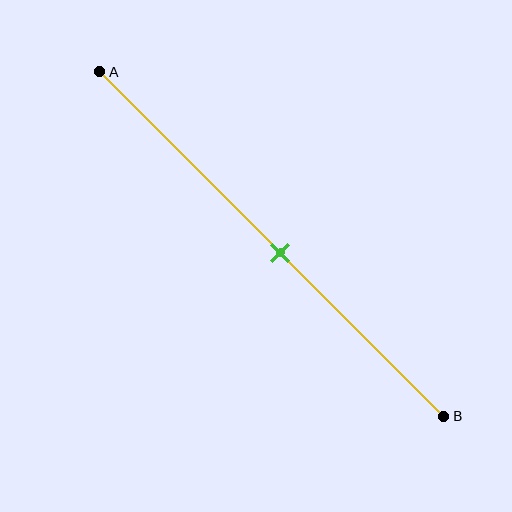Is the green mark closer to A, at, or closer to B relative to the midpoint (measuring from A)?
The green mark is approximately at the midpoint of segment AB.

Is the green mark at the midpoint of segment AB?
Yes, the mark is approximately at the midpoint.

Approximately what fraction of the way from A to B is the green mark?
The green mark is approximately 55% of the way from A to B.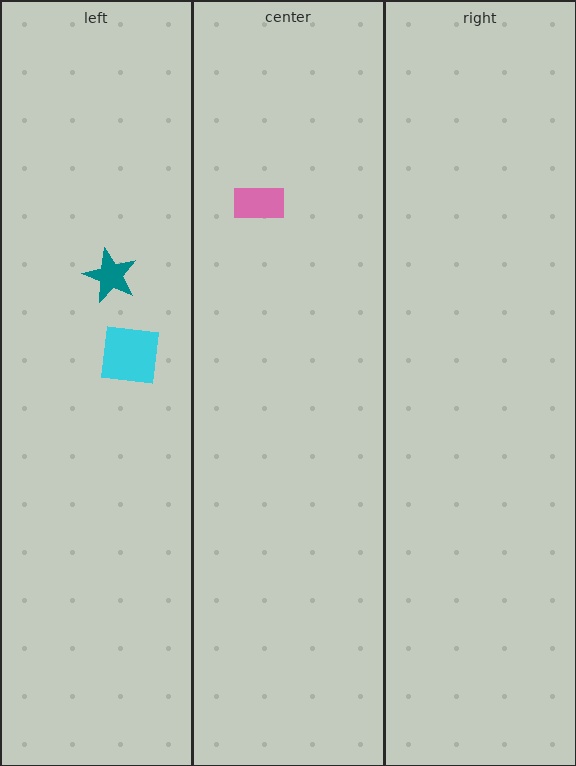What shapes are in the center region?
The pink rectangle.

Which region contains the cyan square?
The left region.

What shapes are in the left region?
The cyan square, the teal star.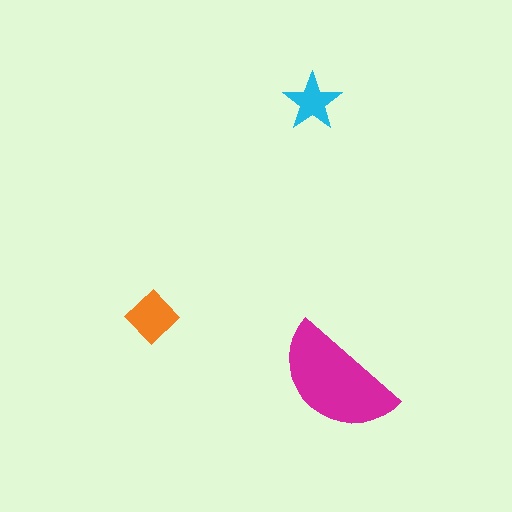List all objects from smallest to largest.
The cyan star, the orange diamond, the magenta semicircle.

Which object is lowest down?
The magenta semicircle is bottommost.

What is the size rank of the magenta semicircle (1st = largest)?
1st.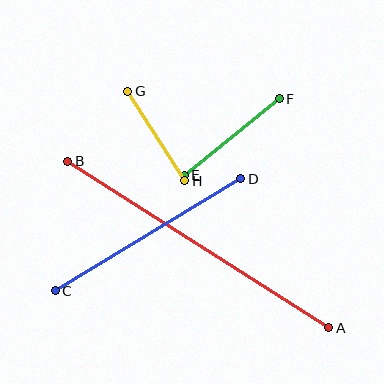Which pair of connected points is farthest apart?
Points A and B are farthest apart.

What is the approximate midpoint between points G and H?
The midpoint is at approximately (156, 136) pixels.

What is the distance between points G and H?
The distance is approximately 106 pixels.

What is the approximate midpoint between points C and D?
The midpoint is at approximately (148, 235) pixels.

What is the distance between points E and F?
The distance is approximately 122 pixels.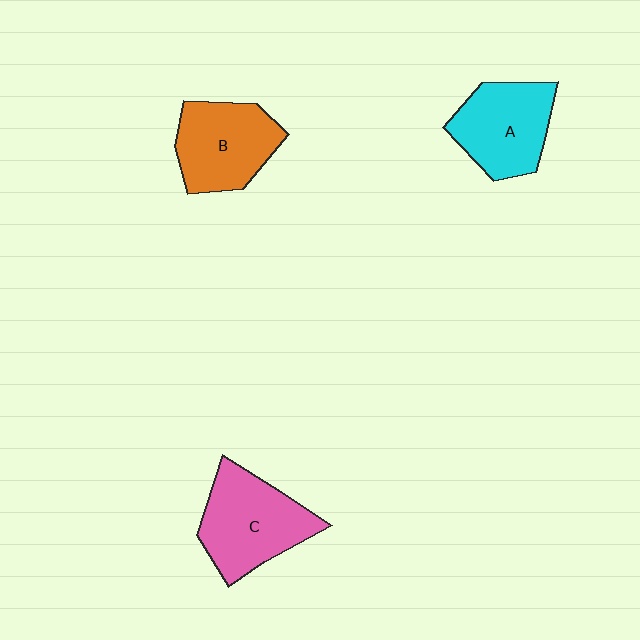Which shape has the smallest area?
Shape B (orange).